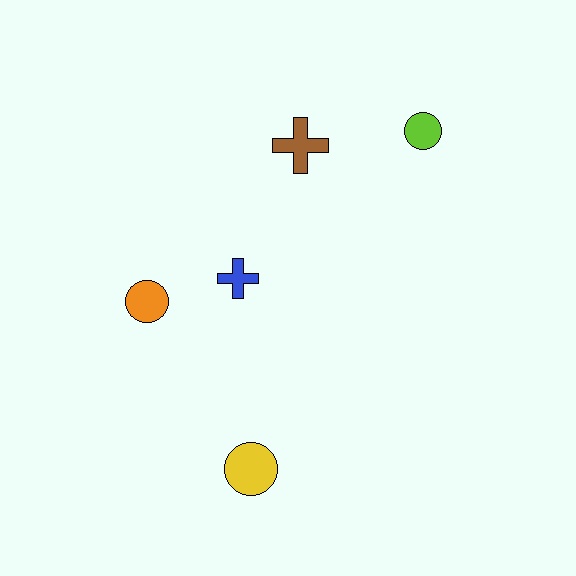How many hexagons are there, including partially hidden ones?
There are no hexagons.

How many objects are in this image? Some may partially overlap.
There are 5 objects.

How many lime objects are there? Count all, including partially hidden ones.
There is 1 lime object.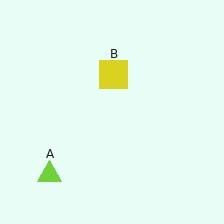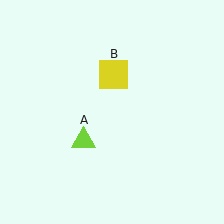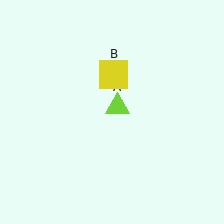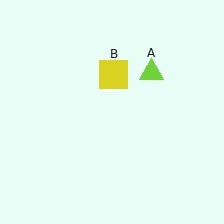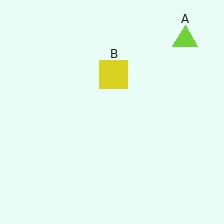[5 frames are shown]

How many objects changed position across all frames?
1 object changed position: lime triangle (object A).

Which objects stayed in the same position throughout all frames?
Yellow square (object B) remained stationary.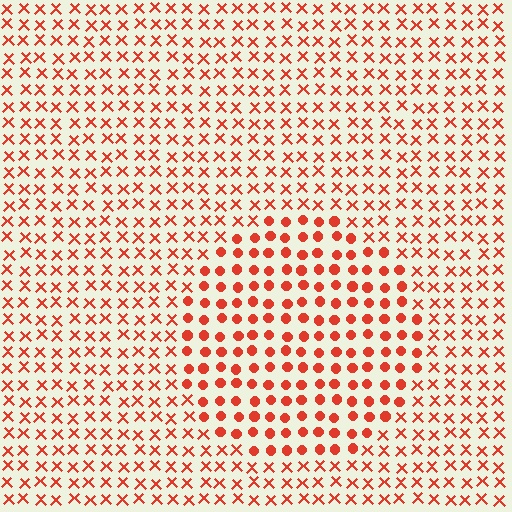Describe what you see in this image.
The image is filled with small red elements arranged in a uniform grid. A circle-shaped region contains circles, while the surrounding area contains X marks. The boundary is defined purely by the change in element shape.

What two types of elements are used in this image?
The image uses circles inside the circle region and X marks outside it.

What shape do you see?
I see a circle.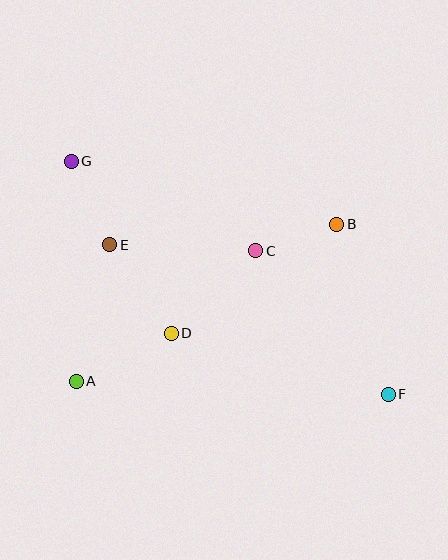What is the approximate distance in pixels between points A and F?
The distance between A and F is approximately 312 pixels.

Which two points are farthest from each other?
Points F and G are farthest from each other.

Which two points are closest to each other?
Points B and C are closest to each other.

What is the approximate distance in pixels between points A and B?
The distance between A and B is approximately 304 pixels.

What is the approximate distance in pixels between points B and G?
The distance between B and G is approximately 273 pixels.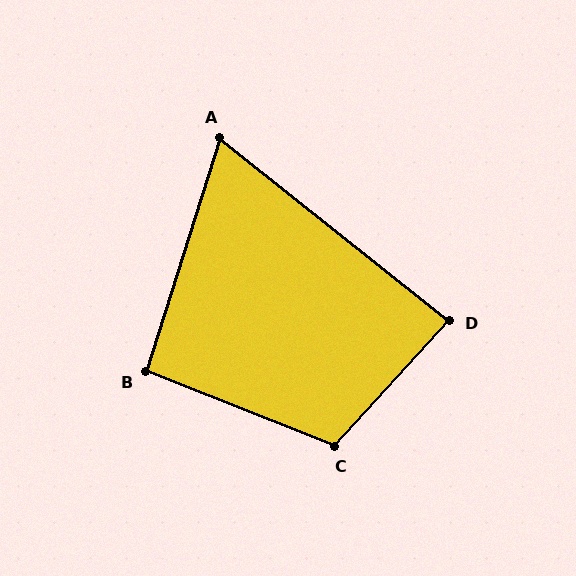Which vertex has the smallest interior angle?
A, at approximately 69 degrees.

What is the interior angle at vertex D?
Approximately 86 degrees (approximately right).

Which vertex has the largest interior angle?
C, at approximately 111 degrees.